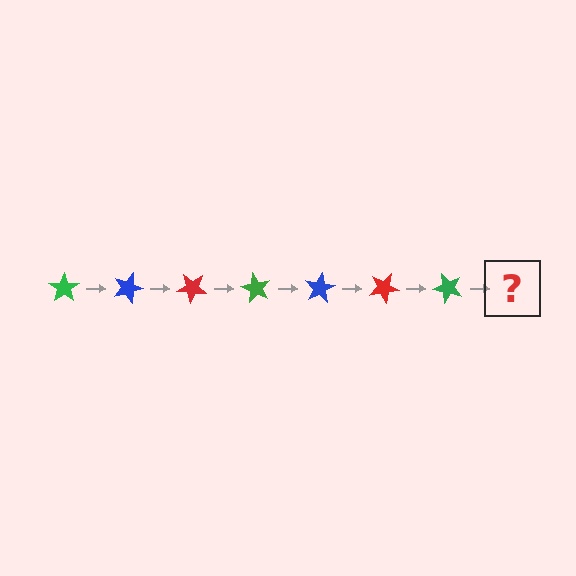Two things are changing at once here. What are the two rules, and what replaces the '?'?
The two rules are that it rotates 20 degrees each step and the color cycles through green, blue, and red. The '?' should be a blue star, rotated 140 degrees from the start.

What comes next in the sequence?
The next element should be a blue star, rotated 140 degrees from the start.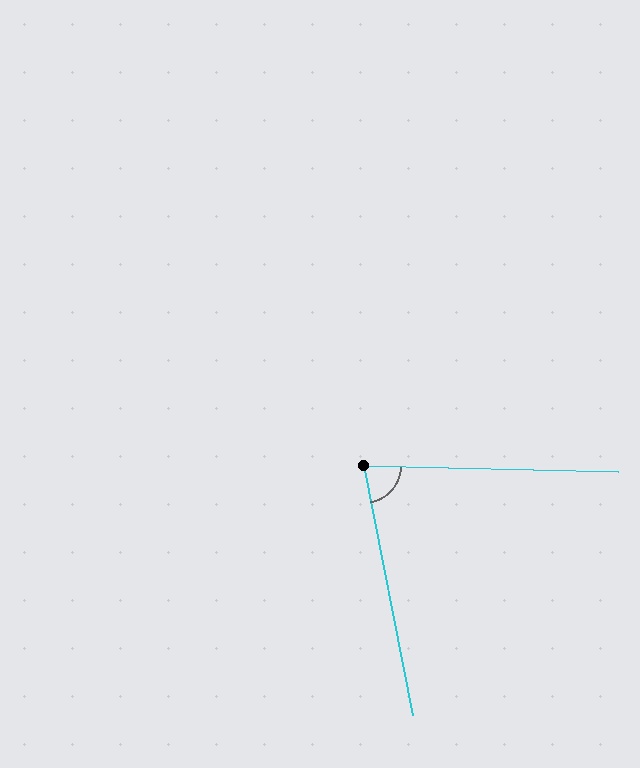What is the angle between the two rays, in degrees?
Approximately 78 degrees.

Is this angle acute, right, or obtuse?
It is acute.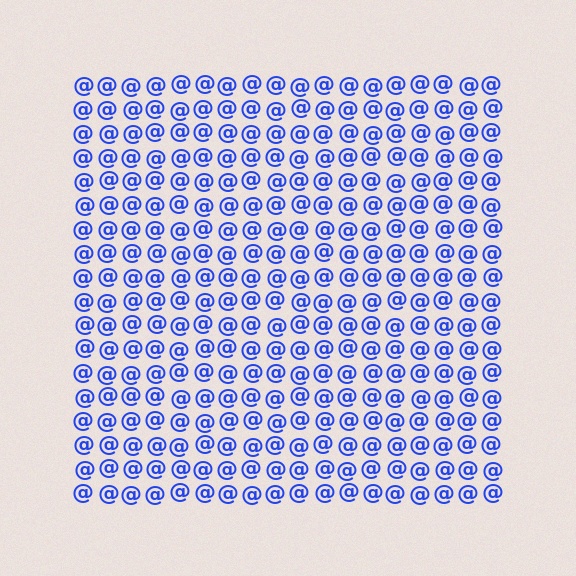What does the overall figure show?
The overall figure shows a square.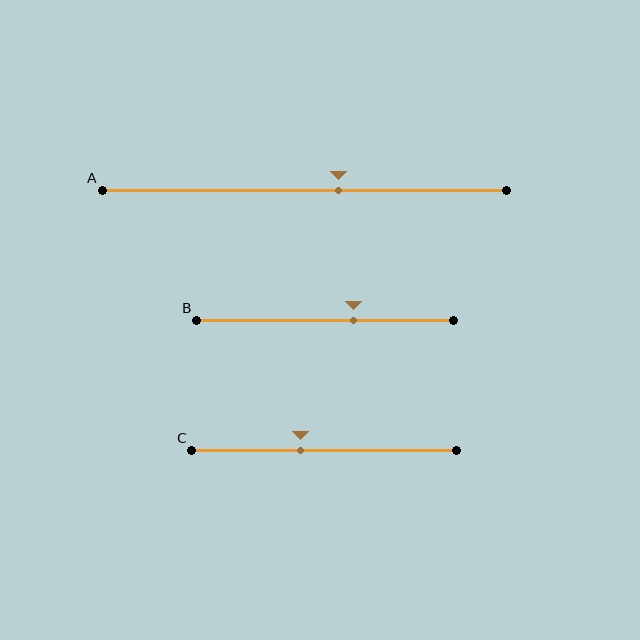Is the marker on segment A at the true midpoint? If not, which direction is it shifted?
No, the marker on segment A is shifted to the right by about 8% of the segment length.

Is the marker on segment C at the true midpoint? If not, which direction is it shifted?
No, the marker on segment C is shifted to the left by about 9% of the segment length.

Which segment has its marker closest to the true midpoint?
Segment A has its marker closest to the true midpoint.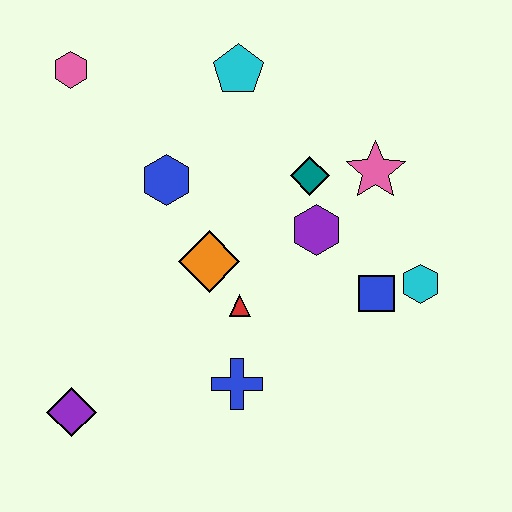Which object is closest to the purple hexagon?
The teal diamond is closest to the purple hexagon.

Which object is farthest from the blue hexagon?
The cyan hexagon is farthest from the blue hexagon.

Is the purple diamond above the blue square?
No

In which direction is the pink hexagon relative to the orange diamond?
The pink hexagon is above the orange diamond.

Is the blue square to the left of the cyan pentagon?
No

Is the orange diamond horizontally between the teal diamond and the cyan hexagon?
No